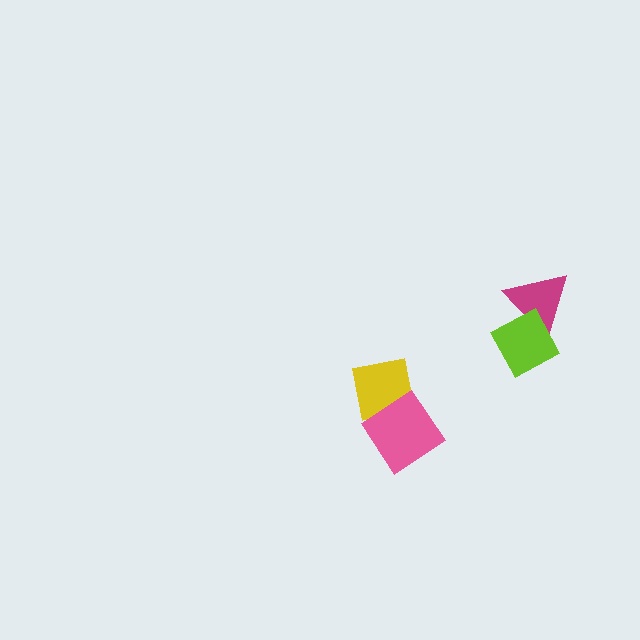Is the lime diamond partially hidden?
No, no other shape covers it.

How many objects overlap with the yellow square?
1 object overlaps with the yellow square.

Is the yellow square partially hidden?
Yes, it is partially covered by another shape.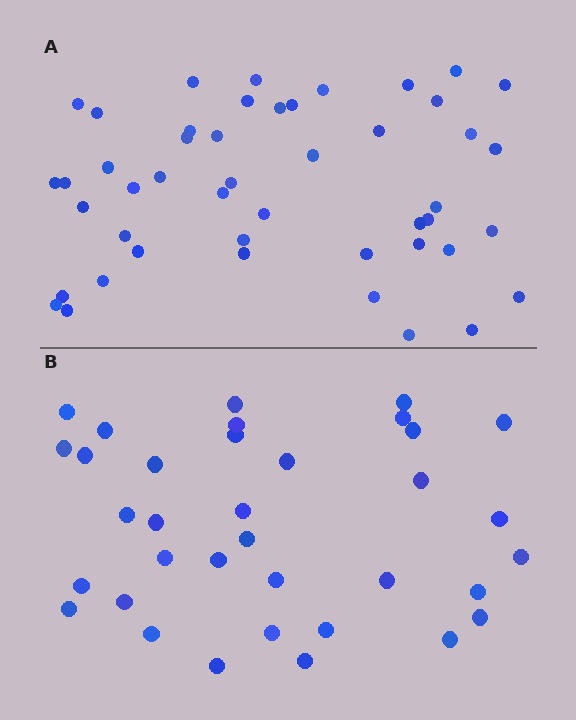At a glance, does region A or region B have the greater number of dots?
Region A (the top region) has more dots.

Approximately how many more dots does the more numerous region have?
Region A has roughly 12 or so more dots than region B.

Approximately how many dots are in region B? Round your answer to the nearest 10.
About 40 dots. (The exact count is 35, which rounds to 40.)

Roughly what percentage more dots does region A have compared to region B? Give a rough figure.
About 35% more.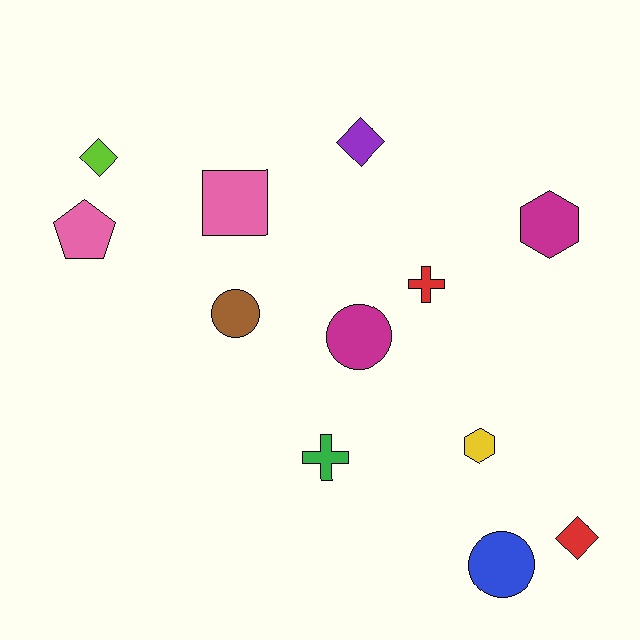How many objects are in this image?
There are 12 objects.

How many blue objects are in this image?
There is 1 blue object.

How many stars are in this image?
There are no stars.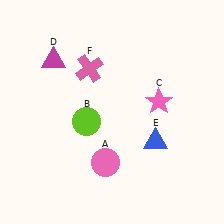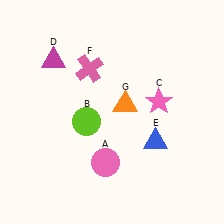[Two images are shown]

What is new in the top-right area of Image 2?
An orange triangle (G) was added in the top-right area of Image 2.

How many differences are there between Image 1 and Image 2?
There is 1 difference between the two images.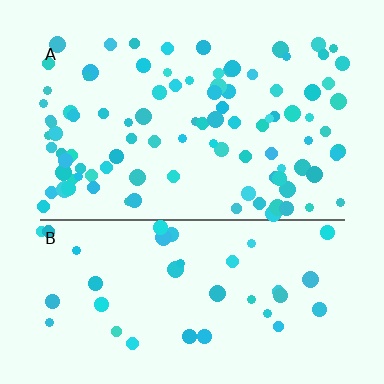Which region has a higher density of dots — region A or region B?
A (the top).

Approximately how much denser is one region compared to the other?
Approximately 2.5× — region A over region B.